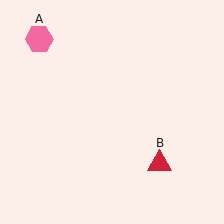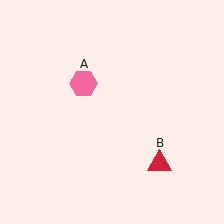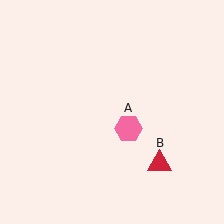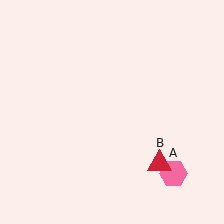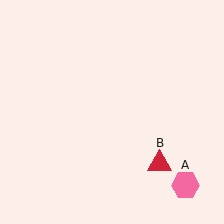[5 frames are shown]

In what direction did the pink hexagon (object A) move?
The pink hexagon (object A) moved down and to the right.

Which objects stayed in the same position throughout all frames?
Red triangle (object B) remained stationary.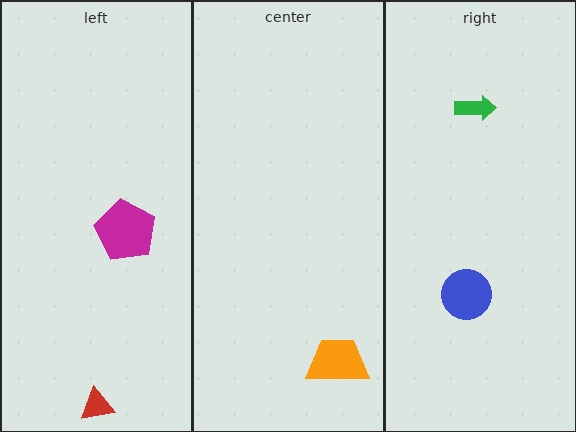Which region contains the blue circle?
The right region.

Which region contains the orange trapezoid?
The center region.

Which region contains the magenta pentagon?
The left region.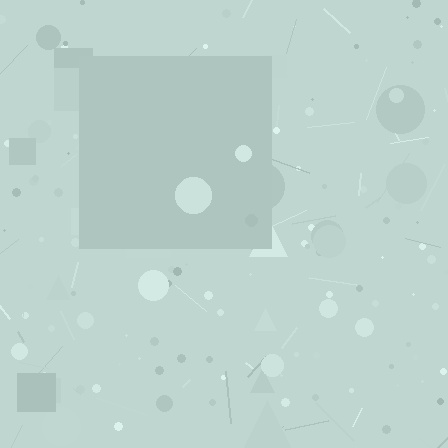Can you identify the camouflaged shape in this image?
The camouflaged shape is a square.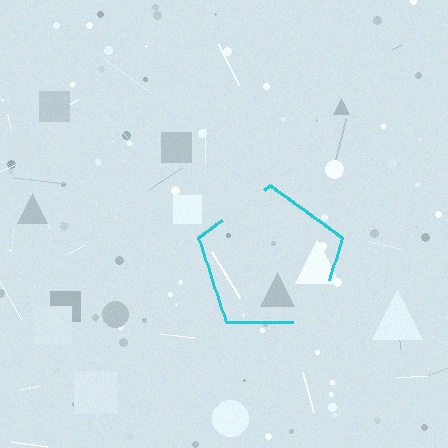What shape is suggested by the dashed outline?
The dashed outline suggests a pentagon.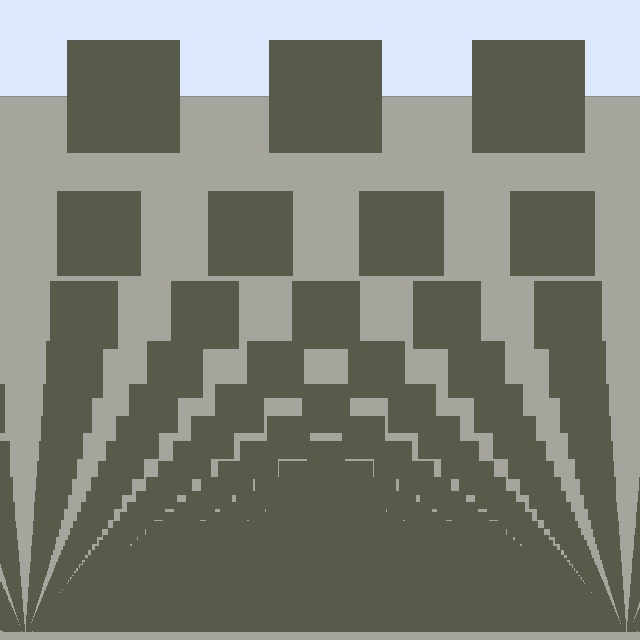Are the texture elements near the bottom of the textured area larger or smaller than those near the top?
Smaller. The gradient is inverted — elements near the bottom are smaller and denser.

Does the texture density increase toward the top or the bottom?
Density increases toward the bottom.